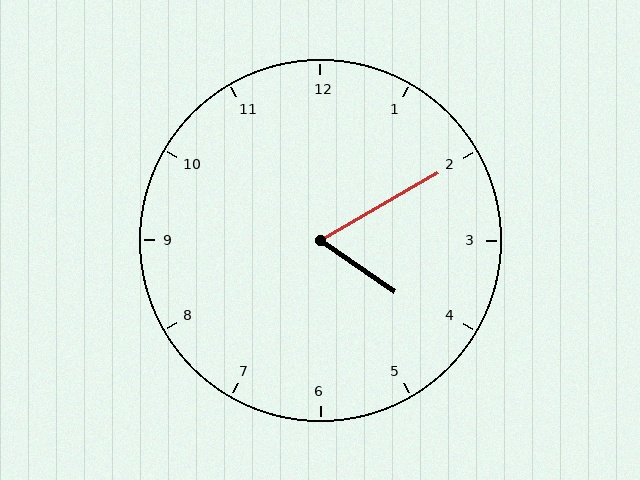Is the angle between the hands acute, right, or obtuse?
It is acute.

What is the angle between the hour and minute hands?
Approximately 65 degrees.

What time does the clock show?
4:10.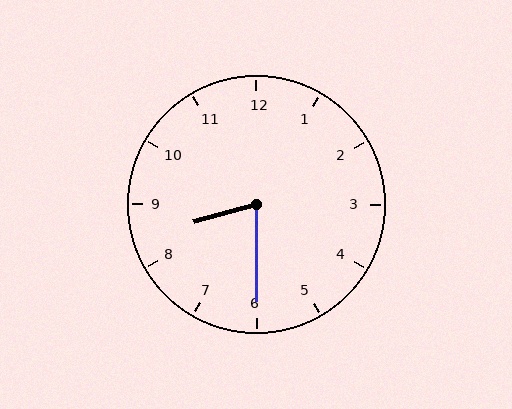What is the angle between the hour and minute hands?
Approximately 75 degrees.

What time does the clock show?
8:30.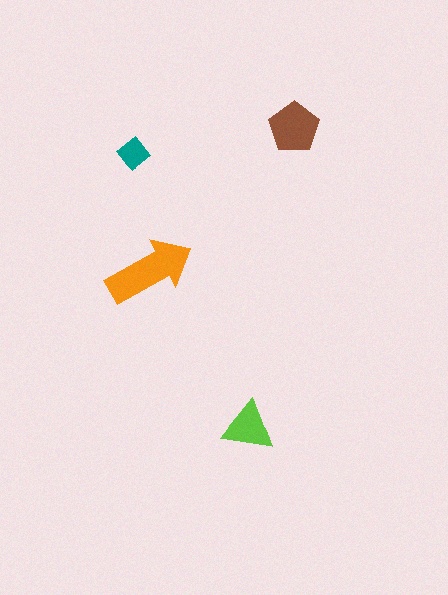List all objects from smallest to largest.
The teal diamond, the lime triangle, the brown pentagon, the orange arrow.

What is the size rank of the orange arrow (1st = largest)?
1st.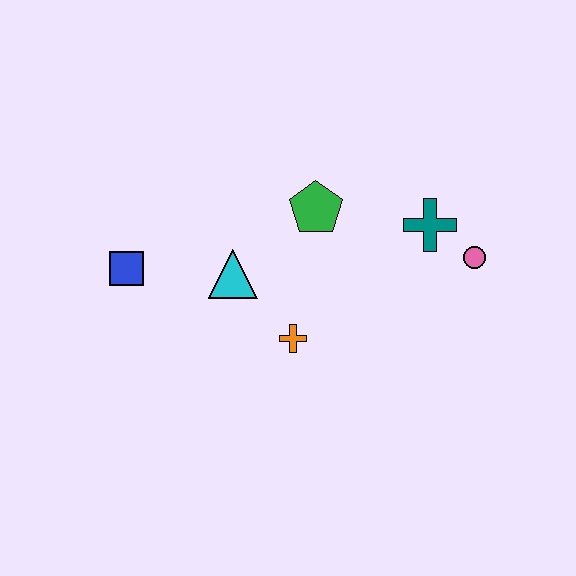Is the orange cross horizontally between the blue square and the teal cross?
Yes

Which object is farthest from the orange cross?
The pink circle is farthest from the orange cross.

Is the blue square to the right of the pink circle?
No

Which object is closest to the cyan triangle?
The orange cross is closest to the cyan triangle.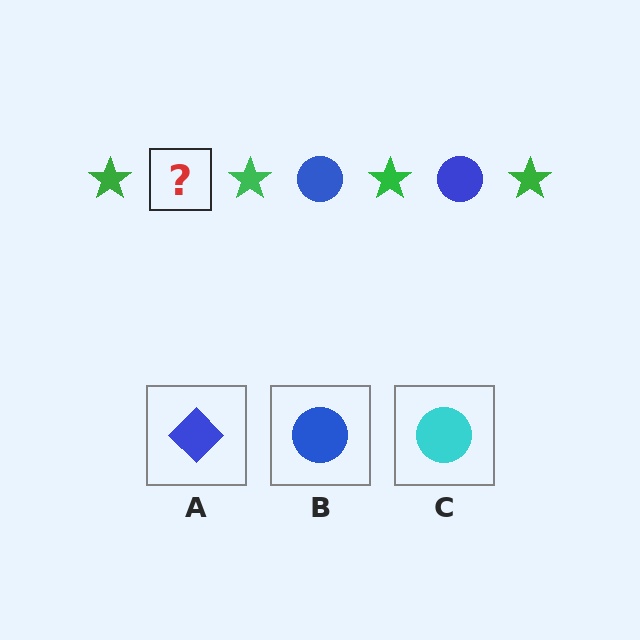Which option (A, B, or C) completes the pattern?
B.